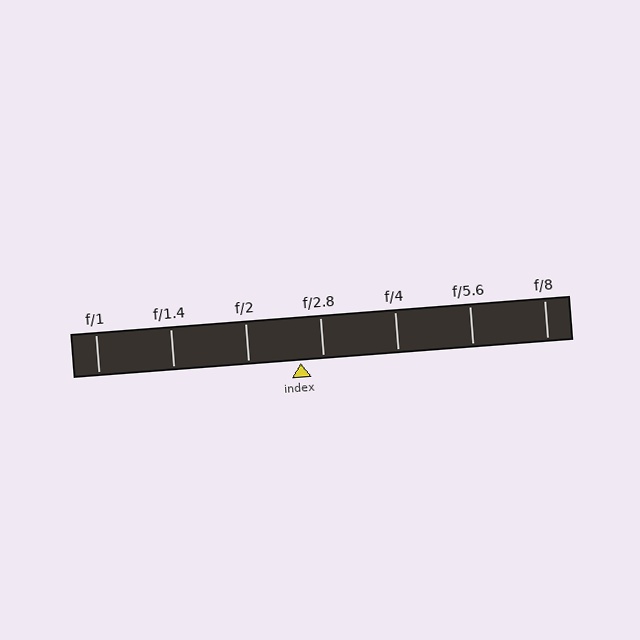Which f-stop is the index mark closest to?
The index mark is closest to f/2.8.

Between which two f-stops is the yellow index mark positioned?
The index mark is between f/2 and f/2.8.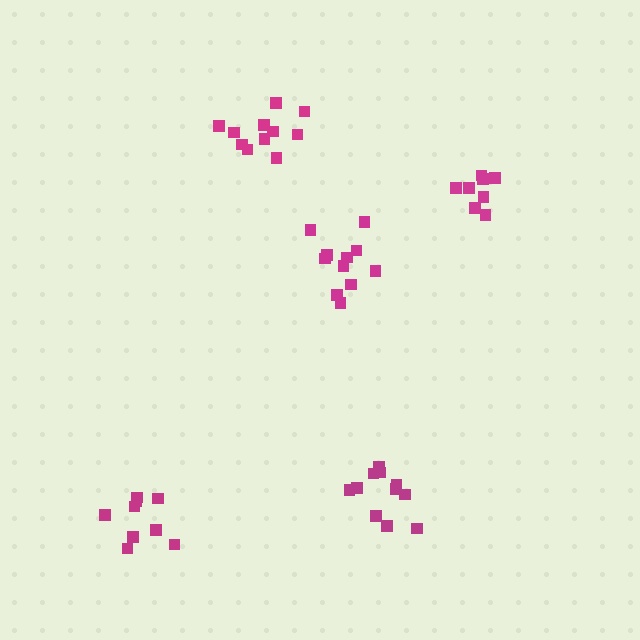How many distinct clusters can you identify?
There are 5 distinct clusters.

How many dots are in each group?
Group 1: 9 dots, Group 2: 8 dots, Group 3: 11 dots, Group 4: 11 dots, Group 5: 11 dots (50 total).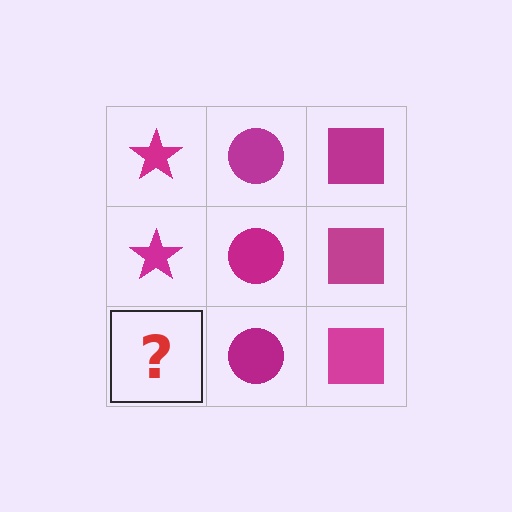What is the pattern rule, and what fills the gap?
The rule is that each column has a consistent shape. The gap should be filled with a magenta star.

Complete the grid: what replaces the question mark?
The question mark should be replaced with a magenta star.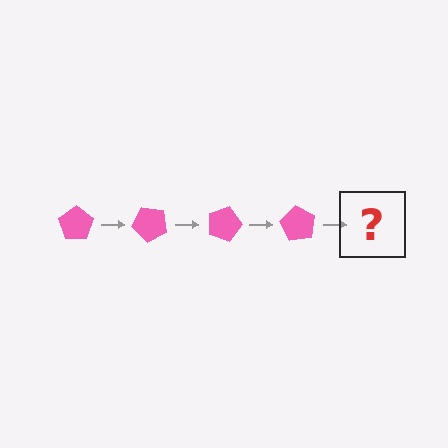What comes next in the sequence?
The next element should be a pink pentagon rotated 180 degrees.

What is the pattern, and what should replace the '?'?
The pattern is that the pentagon rotates 45 degrees each step. The '?' should be a pink pentagon rotated 180 degrees.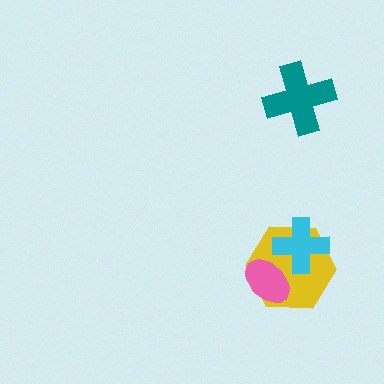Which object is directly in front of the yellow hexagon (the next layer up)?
The cyan cross is directly in front of the yellow hexagon.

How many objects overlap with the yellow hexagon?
2 objects overlap with the yellow hexagon.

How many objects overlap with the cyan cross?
1 object overlaps with the cyan cross.